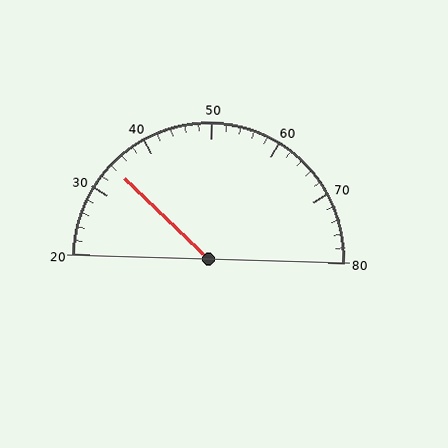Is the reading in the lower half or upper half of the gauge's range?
The reading is in the lower half of the range (20 to 80).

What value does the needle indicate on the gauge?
The needle indicates approximately 34.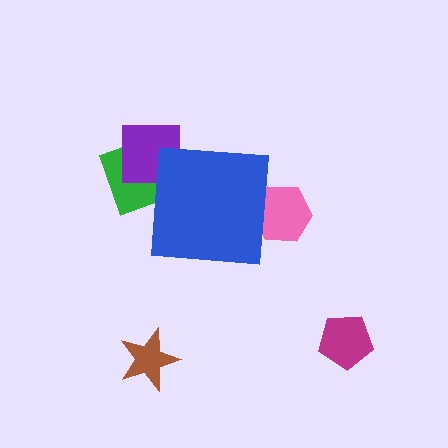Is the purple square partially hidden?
Yes, the purple square is partially hidden behind the blue square.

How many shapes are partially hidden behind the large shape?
3 shapes are partially hidden.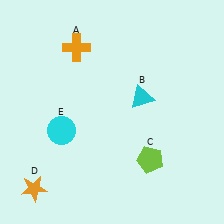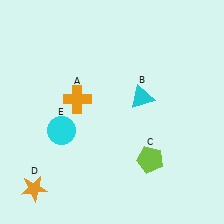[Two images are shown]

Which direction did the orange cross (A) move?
The orange cross (A) moved down.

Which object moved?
The orange cross (A) moved down.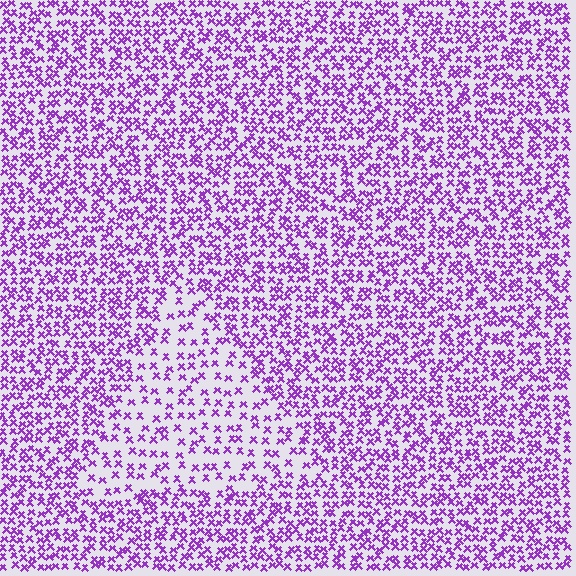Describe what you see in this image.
The image contains small purple elements arranged at two different densities. A triangle-shaped region is visible where the elements are less densely packed than the surrounding area.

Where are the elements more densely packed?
The elements are more densely packed outside the triangle boundary.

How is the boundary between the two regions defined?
The boundary is defined by a change in element density (approximately 1.9x ratio). All elements are the same color, size, and shape.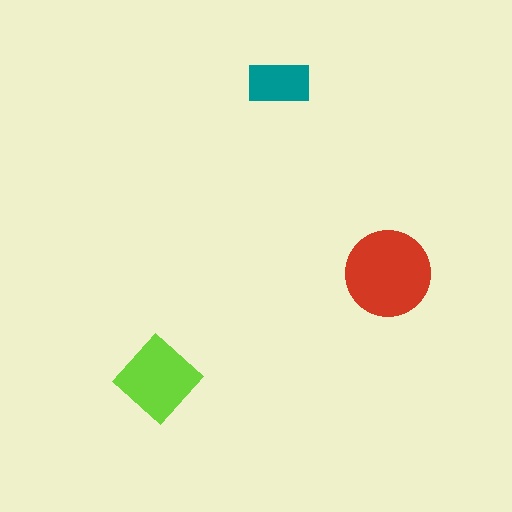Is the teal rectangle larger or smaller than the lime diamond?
Smaller.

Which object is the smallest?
The teal rectangle.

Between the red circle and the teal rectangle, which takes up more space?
The red circle.